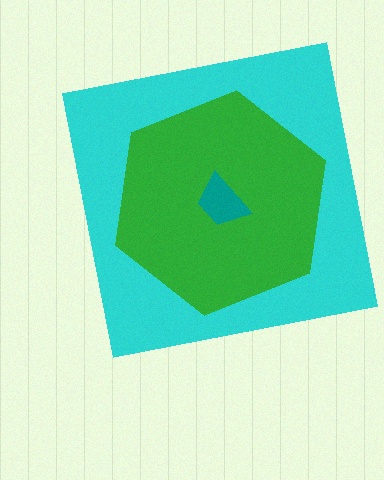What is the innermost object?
The teal trapezoid.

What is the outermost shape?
The cyan square.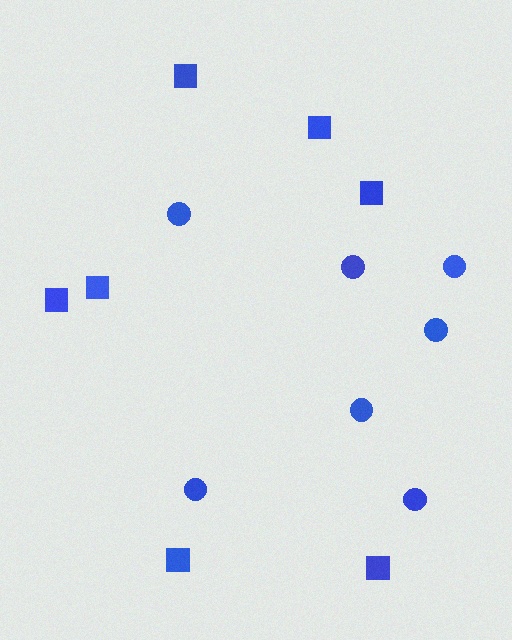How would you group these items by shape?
There are 2 groups: one group of circles (7) and one group of squares (7).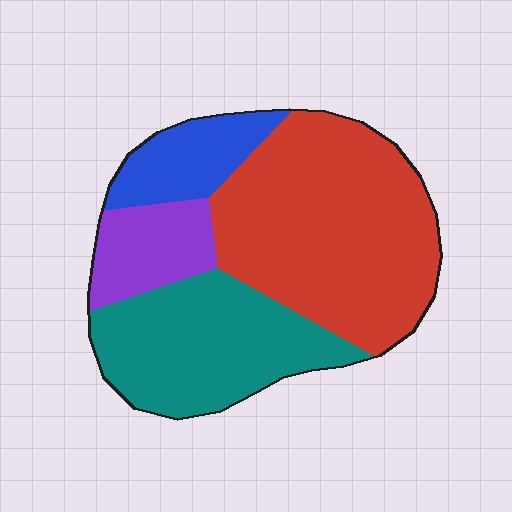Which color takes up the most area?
Red, at roughly 45%.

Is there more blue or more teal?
Teal.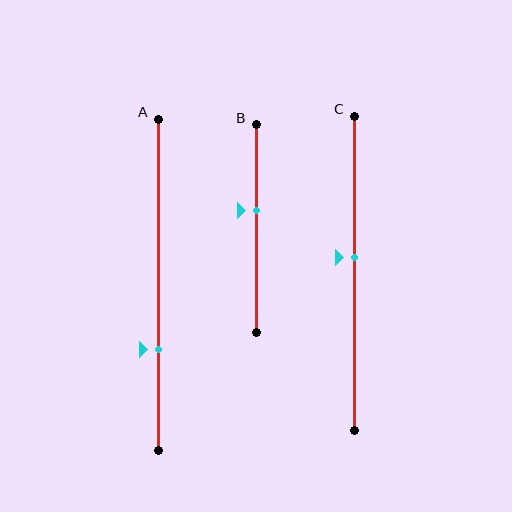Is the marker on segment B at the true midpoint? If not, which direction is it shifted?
No, the marker on segment B is shifted upward by about 9% of the segment length.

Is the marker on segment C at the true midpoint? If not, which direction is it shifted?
No, the marker on segment C is shifted upward by about 5% of the segment length.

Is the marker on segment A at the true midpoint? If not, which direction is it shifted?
No, the marker on segment A is shifted downward by about 19% of the segment length.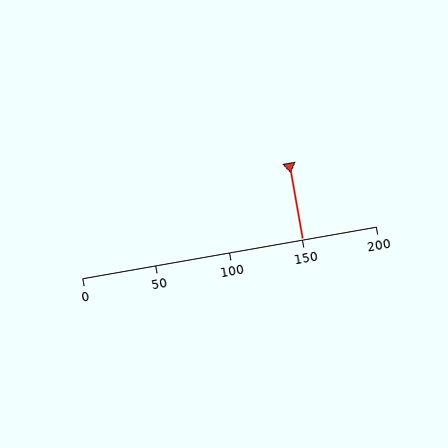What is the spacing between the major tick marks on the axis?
The major ticks are spaced 50 apart.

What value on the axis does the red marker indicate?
The marker indicates approximately 150.